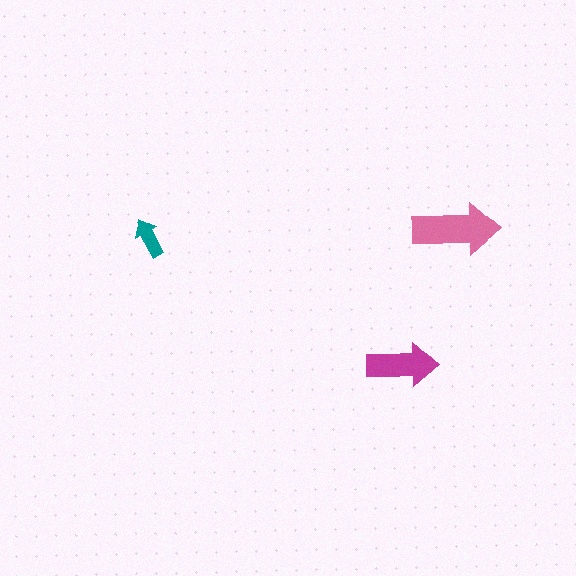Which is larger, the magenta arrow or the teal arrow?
The magenta one.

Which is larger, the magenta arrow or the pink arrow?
The pink one.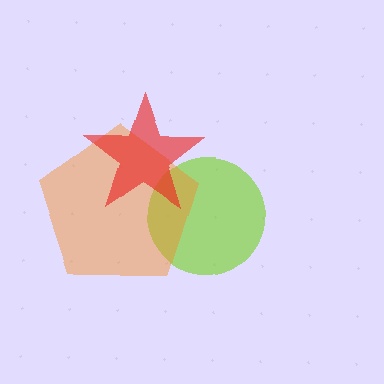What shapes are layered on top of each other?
The layered shapes are: a lime circle, an orange pentagon, a red star.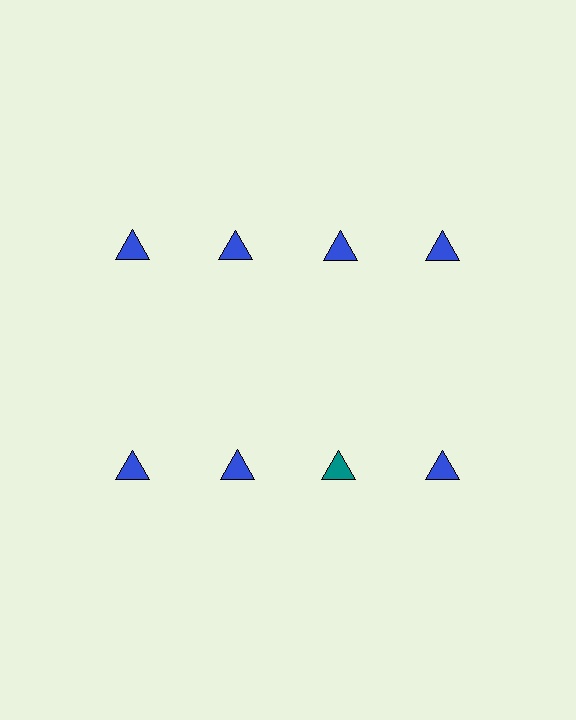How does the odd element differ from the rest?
It has a different color: teal instead of blue.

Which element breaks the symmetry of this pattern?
The teal triangle in the second row, center column breaks the symmetry. All other shapes are blue triangles.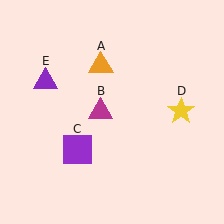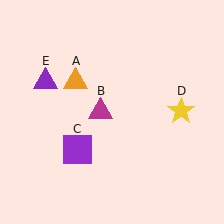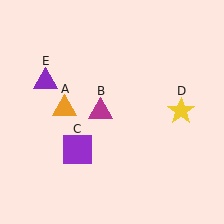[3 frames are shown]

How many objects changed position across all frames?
1 object changed position: orange triangle (object A).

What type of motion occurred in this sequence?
The orange triangle (object A) rotated counterclockwise around the center of the scene.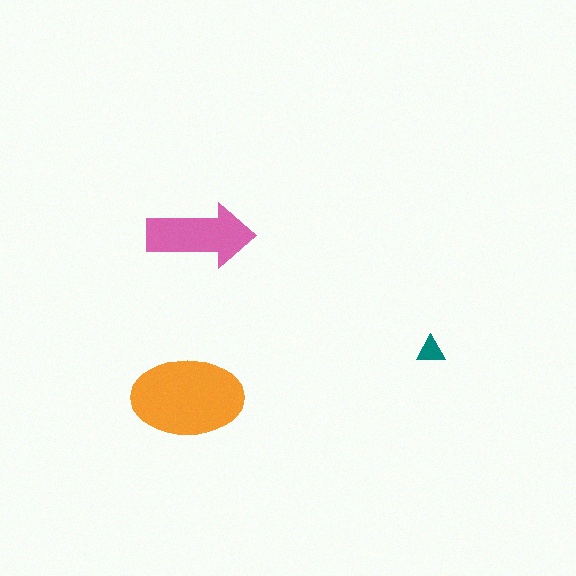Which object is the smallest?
The teal triangle.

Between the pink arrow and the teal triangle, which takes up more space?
The pink arrow.